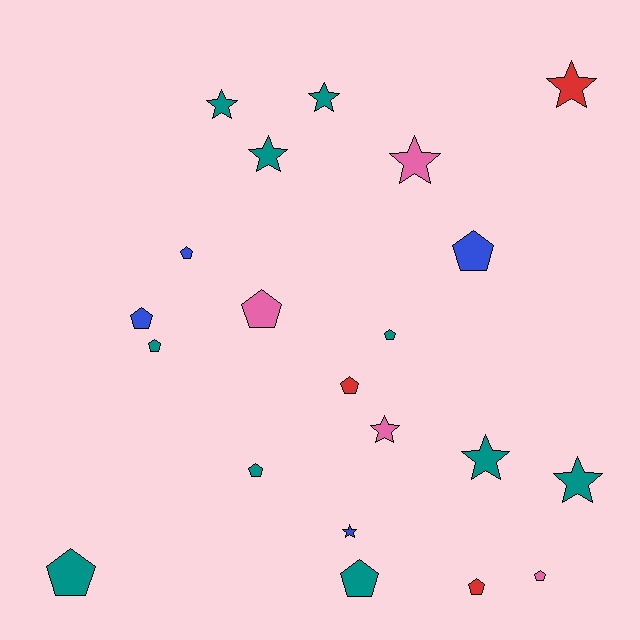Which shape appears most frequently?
Pentagon, with 12 objects.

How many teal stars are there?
There are 5 teal stars.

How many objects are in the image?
There are 21 objects.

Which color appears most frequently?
Teal, with 10 objects.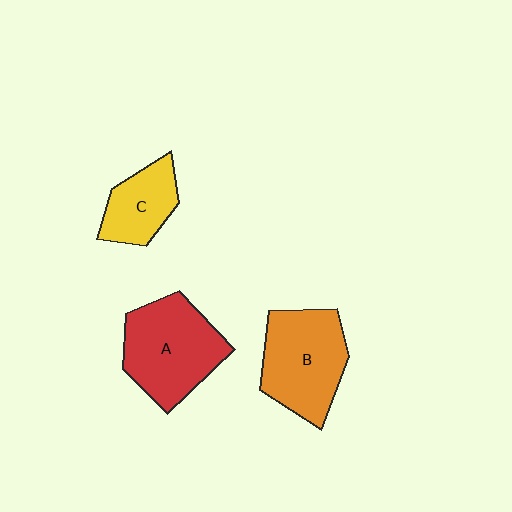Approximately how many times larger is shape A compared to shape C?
Approximately 1.7 times.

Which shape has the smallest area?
Shape C (yellow).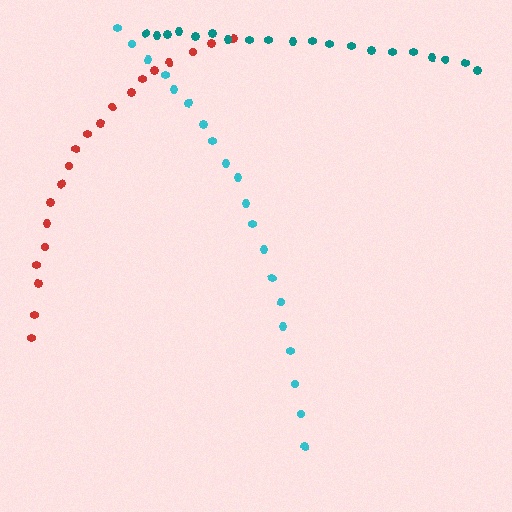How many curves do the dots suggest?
There are 3 distinct paths.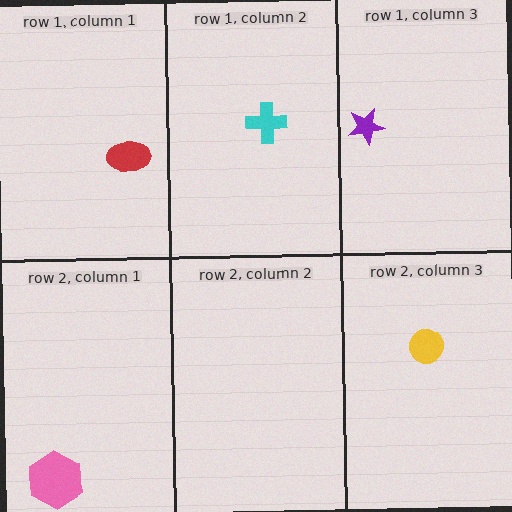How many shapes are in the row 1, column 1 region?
1.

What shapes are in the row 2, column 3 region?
The yellow circle.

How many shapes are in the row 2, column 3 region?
1.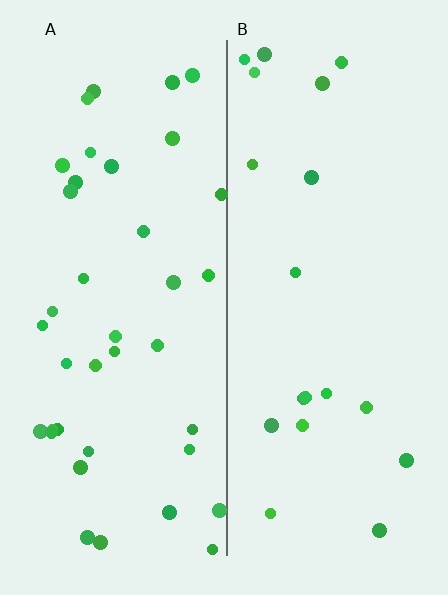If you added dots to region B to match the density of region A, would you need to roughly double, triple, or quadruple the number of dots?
Approximately double.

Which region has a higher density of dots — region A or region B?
A (the left).